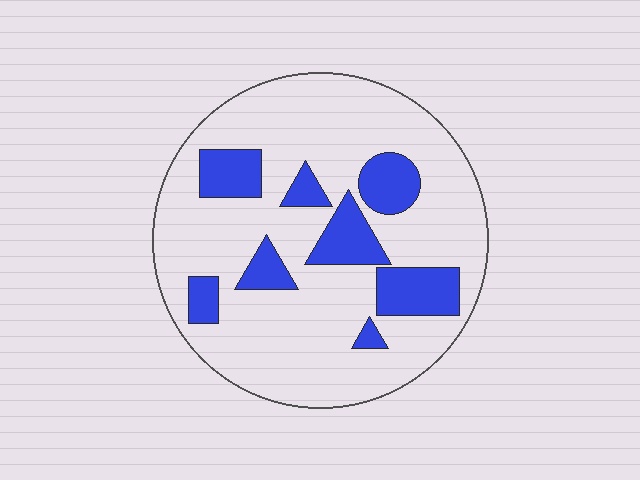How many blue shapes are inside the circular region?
8.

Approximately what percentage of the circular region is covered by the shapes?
Approximately 20%.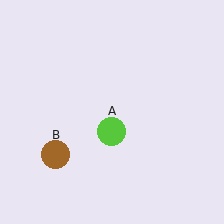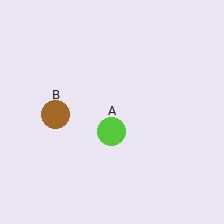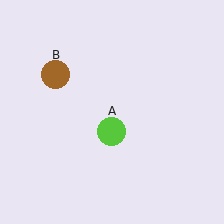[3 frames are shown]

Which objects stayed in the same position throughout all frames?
Lime circle (object A) remained stationary.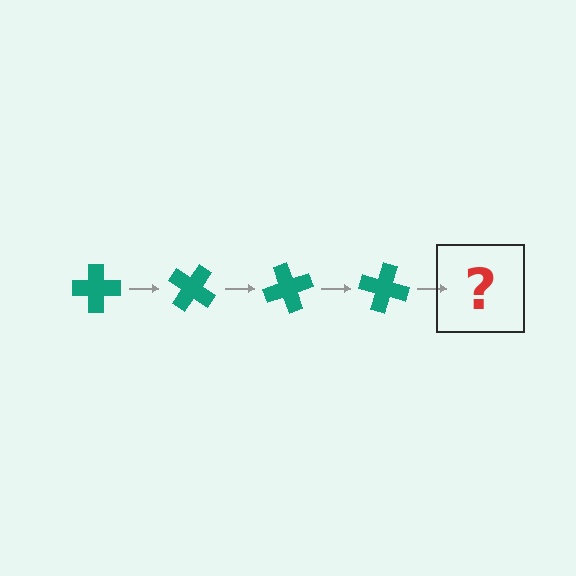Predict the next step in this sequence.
The next step is a teal cross rotated 140 degrees.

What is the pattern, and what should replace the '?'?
The pattern is that the cross rotates 35 degrees each step. The '?' should be a teal cross rotated 140 degrees.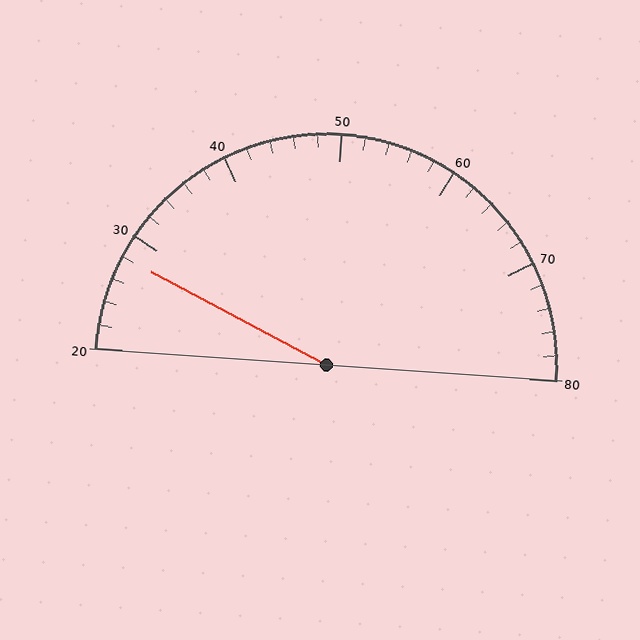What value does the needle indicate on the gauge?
The needle indicates approximately 28.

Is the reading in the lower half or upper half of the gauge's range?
The reading is in the lower half of the range (20 to 80).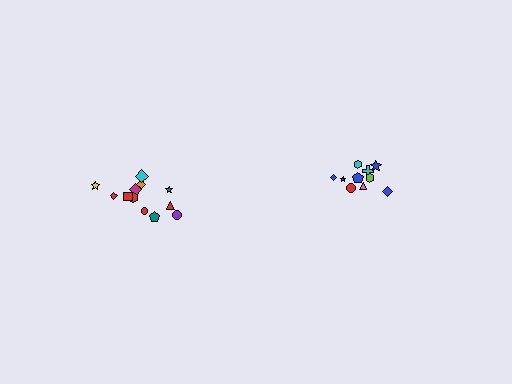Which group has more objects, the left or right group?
The left group.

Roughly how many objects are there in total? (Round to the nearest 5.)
Roughly 20 objects in total.